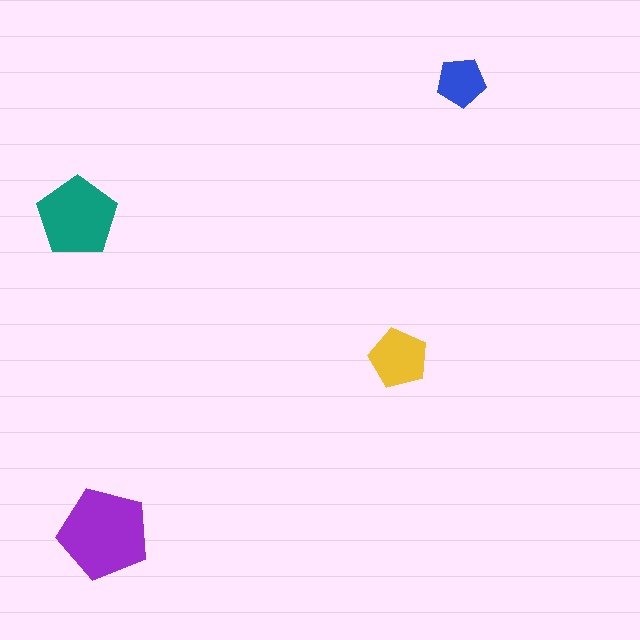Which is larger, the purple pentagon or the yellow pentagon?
The purple one.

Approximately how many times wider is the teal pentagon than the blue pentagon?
About 1.5 times wider.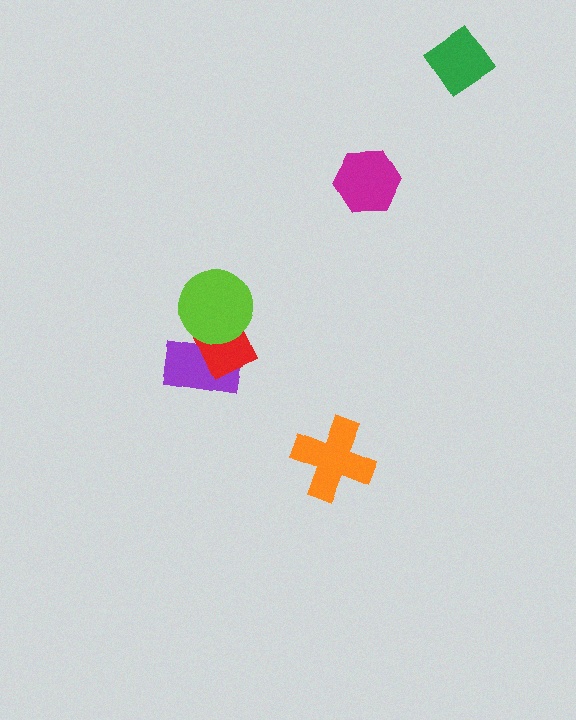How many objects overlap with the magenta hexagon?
0 objects overlap with the magenta hexagon.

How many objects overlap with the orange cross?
0 objects overlap with the orange cross.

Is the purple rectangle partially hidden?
Yes, it is partially covered by another shape.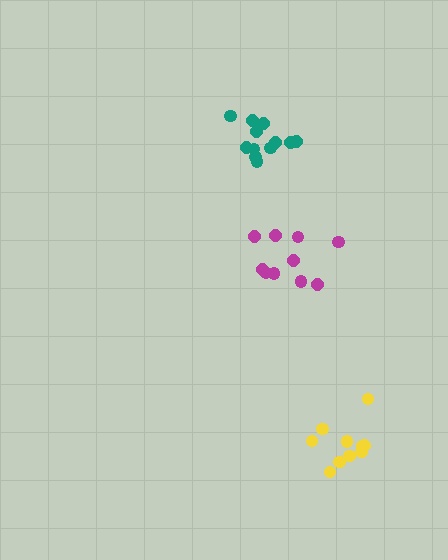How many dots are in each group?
Group 1: 12 dots, Group 2: 10 dots, Group 3: 10 dots (32 total).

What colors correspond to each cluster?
The clusters are colored: teal, yellow, magenta.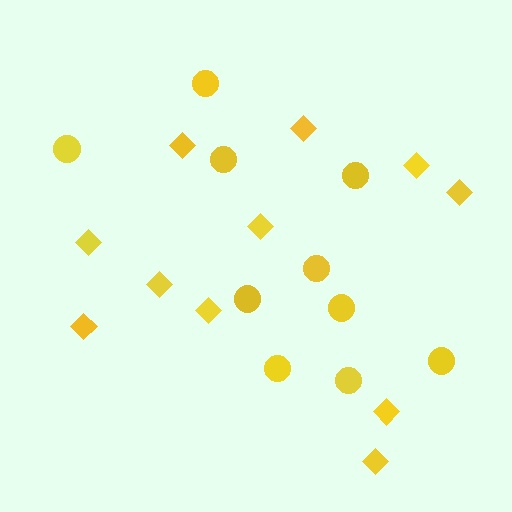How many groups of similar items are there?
There are 2 groups: one group of diamonds (11) and one group of circles (10).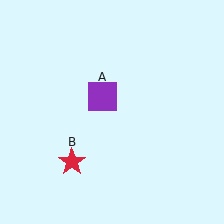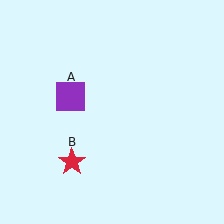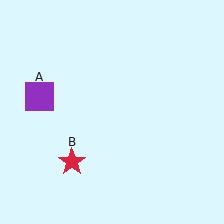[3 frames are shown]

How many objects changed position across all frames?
1 object changed position: purple square (object A).